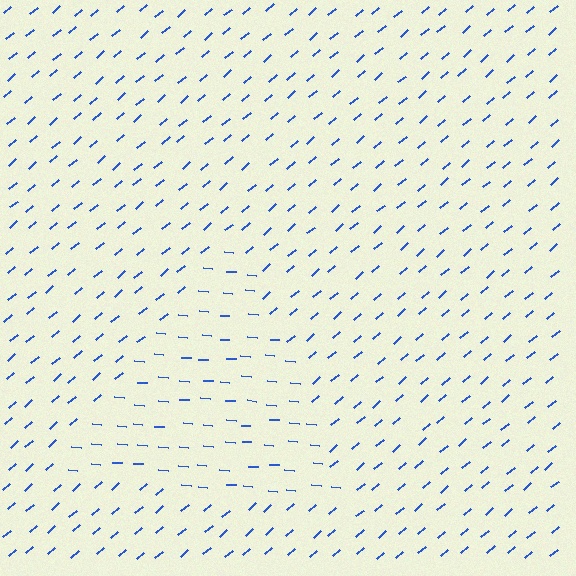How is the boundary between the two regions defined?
The boundary is defined purely by a change in line orientation (approximately 45 degrees difference). All lines are the same color and thickness.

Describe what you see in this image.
The image is filled with small blue line segments. A triangle region in the image has lines oriented differently from the surrounding lines, creating a visible texture boundary.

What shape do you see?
I see a triangle.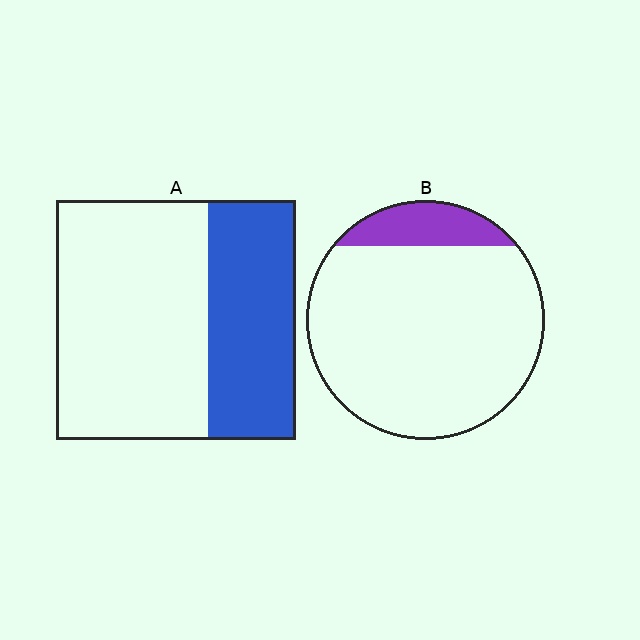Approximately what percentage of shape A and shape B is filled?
A is approximately 35% and B is approximately 15%.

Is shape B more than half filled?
No.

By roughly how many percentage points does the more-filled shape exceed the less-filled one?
By roughly 25 percentage points (A over B).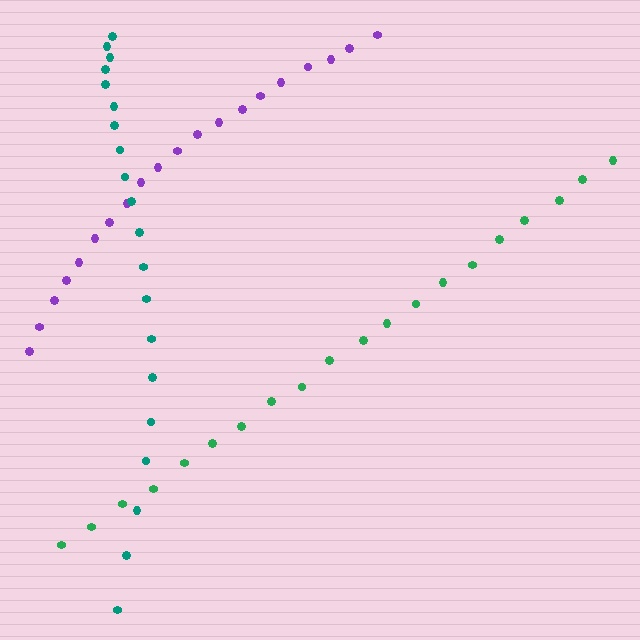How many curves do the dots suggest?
There are 3 distinct paths.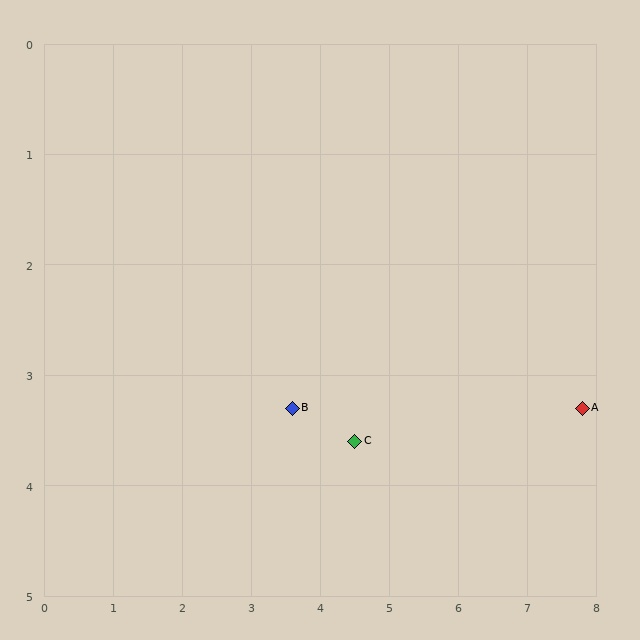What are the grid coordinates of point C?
Point C is at approximately (4.5, 3.6).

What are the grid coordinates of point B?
Point B is at approximately (3.6, 3.3).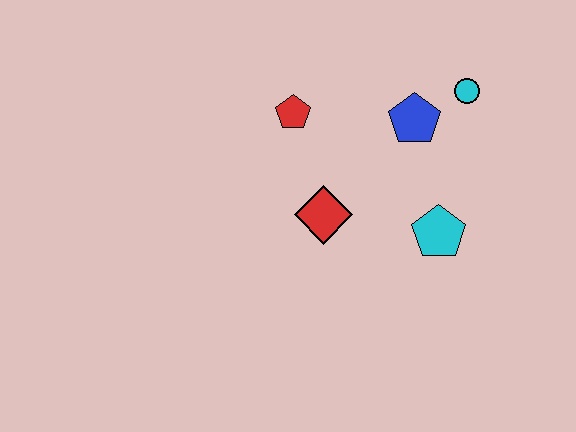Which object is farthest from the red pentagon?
The cyan pentagon is farthest from the red pentagon.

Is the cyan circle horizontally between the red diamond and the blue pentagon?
No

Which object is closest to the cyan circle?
The blue pentagon is closest to the cyan circle.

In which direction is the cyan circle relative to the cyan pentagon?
The cyan circle is above the cyan pentagon.